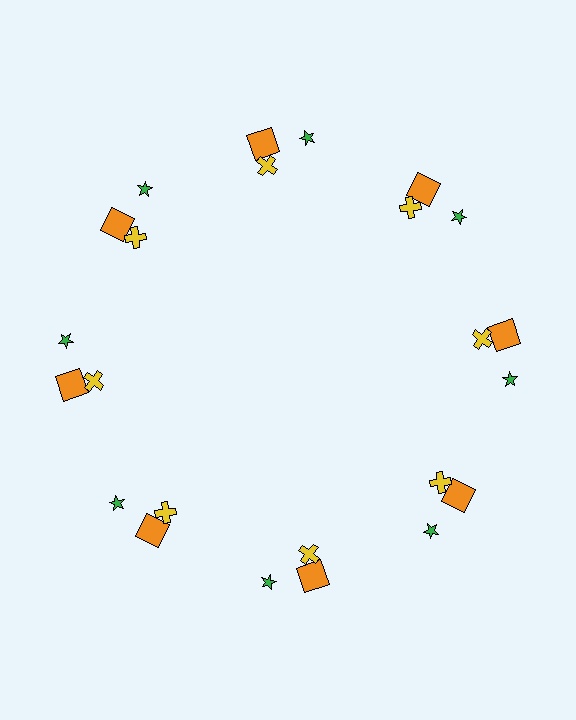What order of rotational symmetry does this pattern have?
This pattern has 8-fold rotational symmetry.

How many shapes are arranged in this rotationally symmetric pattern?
There are 24 shapes, arranged in 8 groups of 3.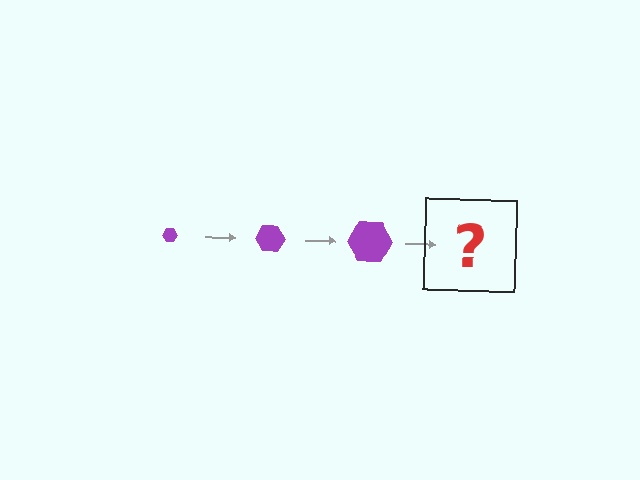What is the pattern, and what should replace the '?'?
The pattern is that the hexagon gets progressively larger each step. The '?' should be a purple hexagon, larger than the previous one.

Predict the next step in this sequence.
The next step is a purple hexagon, larger than the previous one.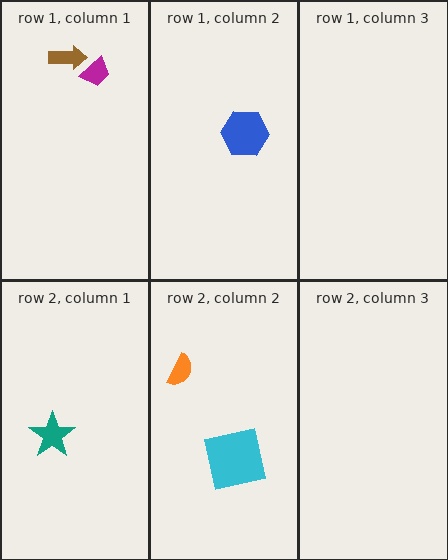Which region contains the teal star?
The row 2, column 1 region.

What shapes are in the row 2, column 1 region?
The teal star.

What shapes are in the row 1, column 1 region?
The brown arrow, the magenta trapezoid.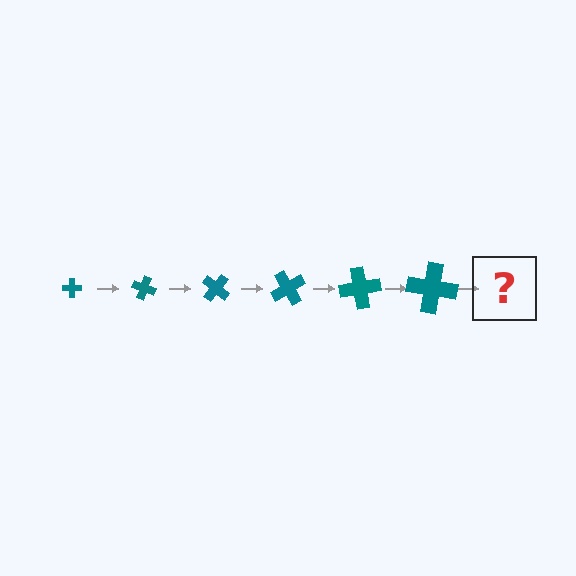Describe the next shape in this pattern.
It should be a cross, larger than the previous one and rotated 120 degrees from the start.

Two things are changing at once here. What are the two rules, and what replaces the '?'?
The two rules are that the cross grows larger each step and it rotates 20 degrees each step. The '?' should be a cross, larger than the previous one and rotated 120 degrees from the start.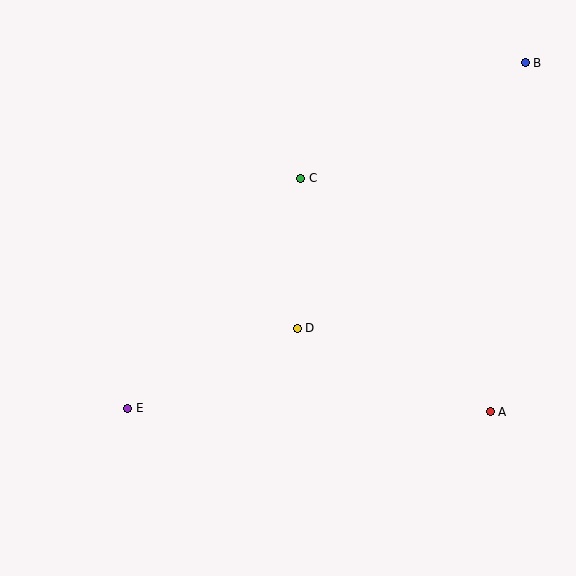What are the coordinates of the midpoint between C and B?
The midpoint between C and B is at (413, 121).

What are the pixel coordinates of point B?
Point B is at (525, 63).